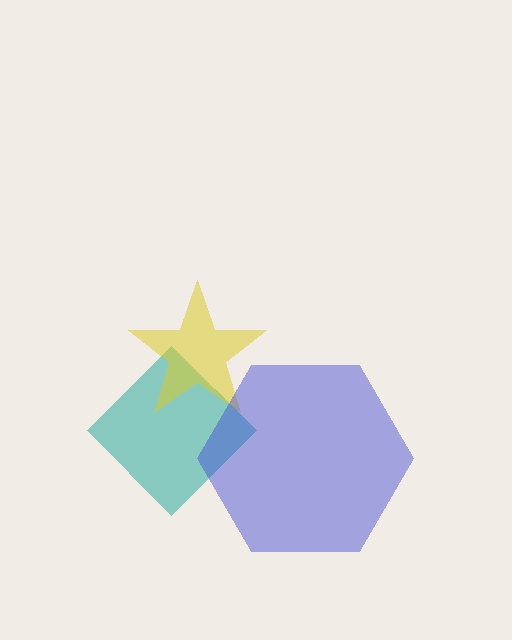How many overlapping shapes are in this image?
There are 3 overlapping shapes in the image.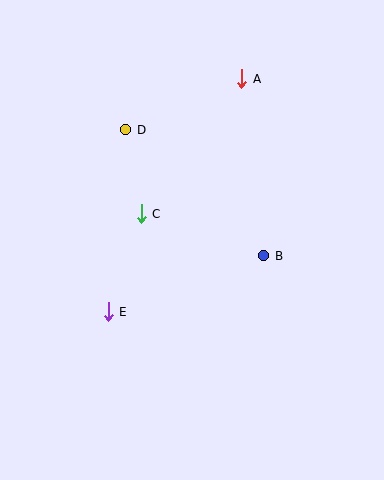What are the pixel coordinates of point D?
Point D is at (126, 130).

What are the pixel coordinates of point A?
Point A is at (242, 79).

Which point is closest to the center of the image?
Point C at (141, 214) is closest to the center.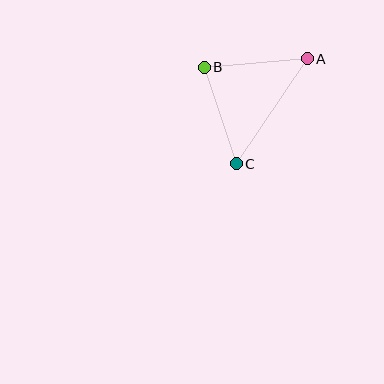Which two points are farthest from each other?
Points A and C are farthest from each other.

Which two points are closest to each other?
Points B and C are closest to each other.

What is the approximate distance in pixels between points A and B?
The distance between A and B is approximately 103 pixels.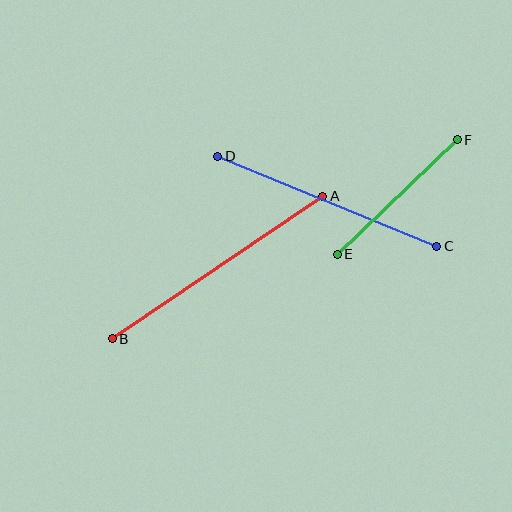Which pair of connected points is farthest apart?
Points A and B are farthest apart.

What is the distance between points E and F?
The distance is approximately 166 pixels.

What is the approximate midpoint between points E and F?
The midpoint is at approximately (397, 197) pixels.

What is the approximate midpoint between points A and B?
The midpoint is at approximately (218, 268) pixels.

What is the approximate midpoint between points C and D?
The midpoint is at approximately (327, 201) pixels.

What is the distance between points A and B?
The distance is approximately 254 pixels.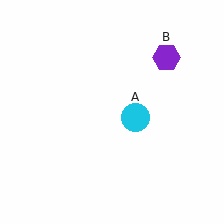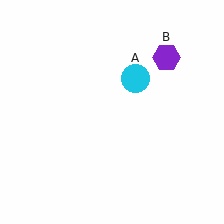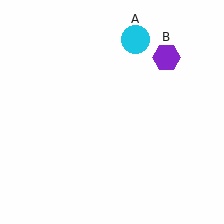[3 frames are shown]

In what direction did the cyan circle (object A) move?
The cyan circle (object A) moved up.